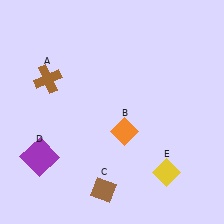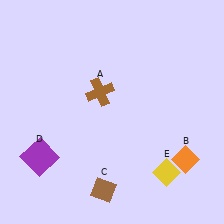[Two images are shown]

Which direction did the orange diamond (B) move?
The orange diamond (B) moved right.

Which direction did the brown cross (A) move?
The brown cross (A) moved right.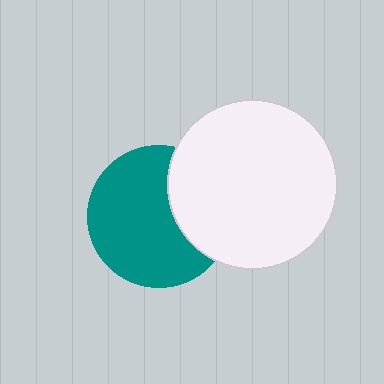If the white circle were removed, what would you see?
You would see the complete teal circle.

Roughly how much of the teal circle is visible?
Most of it is visible (roughly 69%).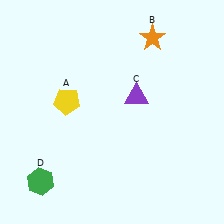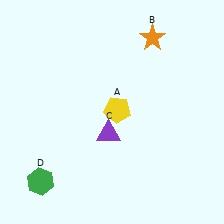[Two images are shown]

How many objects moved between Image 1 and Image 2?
2 objects moved between the two images.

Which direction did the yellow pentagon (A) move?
The yellow pentagon (A) moved right.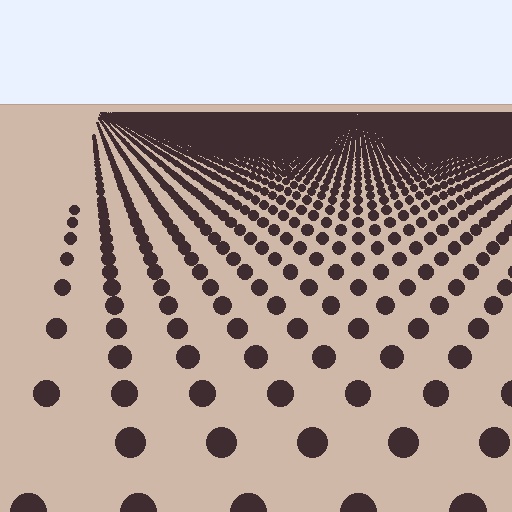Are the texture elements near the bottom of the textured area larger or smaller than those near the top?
Larger. Near the bottom, elements are closer to the viewer and appear at a bigger on-screen size.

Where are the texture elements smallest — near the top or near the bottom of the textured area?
Near the top.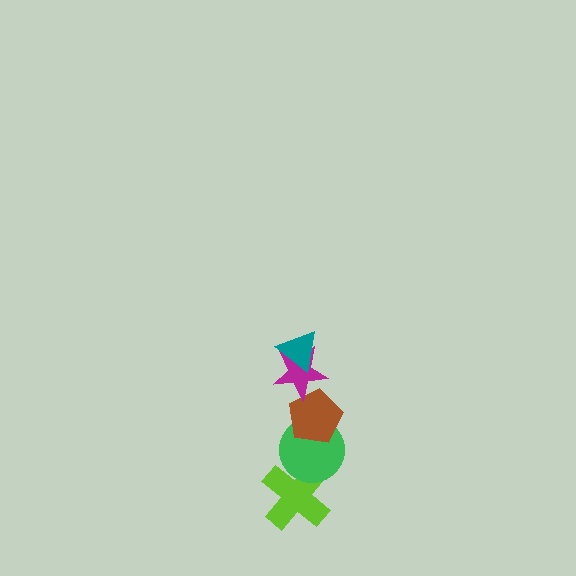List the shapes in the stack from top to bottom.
From top to bottom: the teal triangle, the magenta star, the brown pentagon, the green circle, the lime cross.